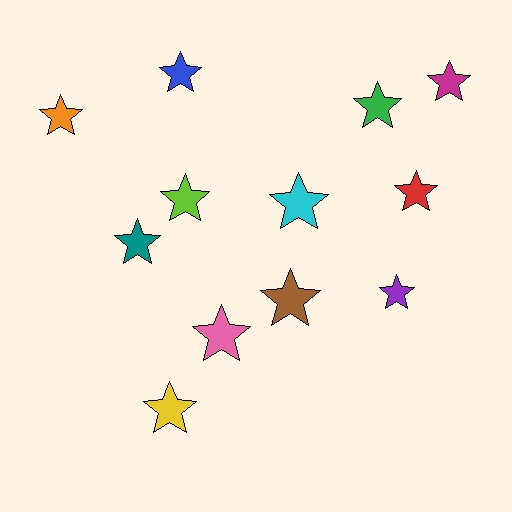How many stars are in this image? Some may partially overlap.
There are 12 stars.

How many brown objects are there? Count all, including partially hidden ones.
There is 1 brown object.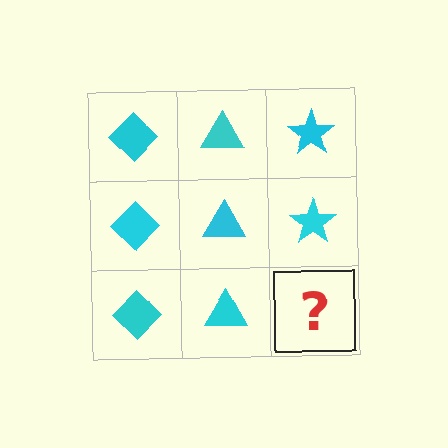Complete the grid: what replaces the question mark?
The question mark should be replaced with a cyan star.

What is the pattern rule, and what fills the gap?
The rule is that each column has a consistent shape. The gap should be filled with a cyan star.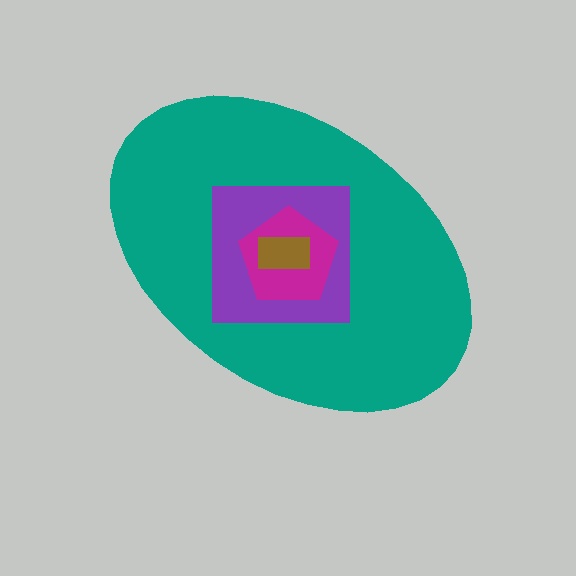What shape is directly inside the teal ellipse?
The purple square.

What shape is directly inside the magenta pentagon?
The brown rectangle.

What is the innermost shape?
The brown rectangle.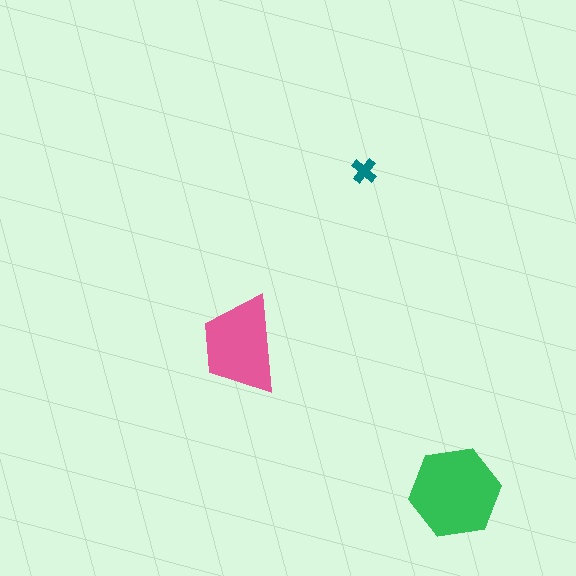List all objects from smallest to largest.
The teal cross, the pink trapezoid, the green hexagon.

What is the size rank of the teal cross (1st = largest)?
3rd.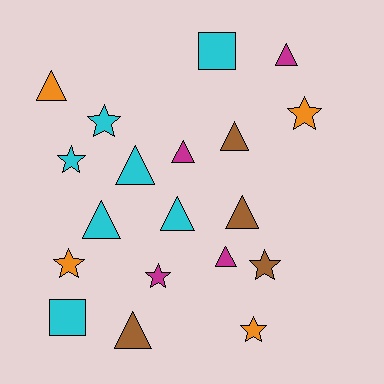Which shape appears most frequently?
Triangle, with 10 objects.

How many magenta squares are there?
There are no magenta squares.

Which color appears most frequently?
Cyan, with 7 objects.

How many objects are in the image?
There are 19 objects.